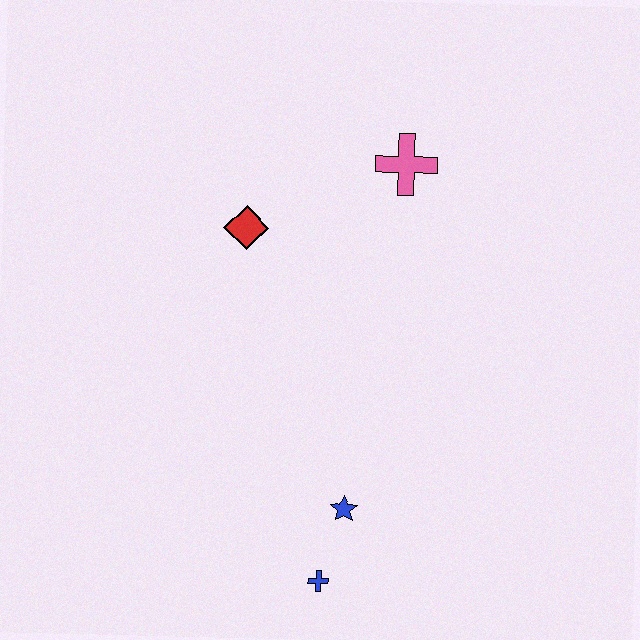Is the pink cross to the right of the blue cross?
Yes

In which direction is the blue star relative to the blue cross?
The blue star is above the blue cross.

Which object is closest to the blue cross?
The blue star is closest to the blue cross.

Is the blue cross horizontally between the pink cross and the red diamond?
Yes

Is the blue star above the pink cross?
No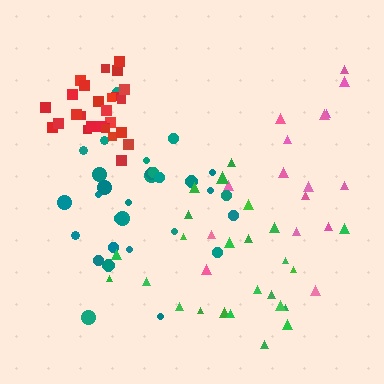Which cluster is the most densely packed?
Red.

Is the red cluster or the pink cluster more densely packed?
Red.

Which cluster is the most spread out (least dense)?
Pink.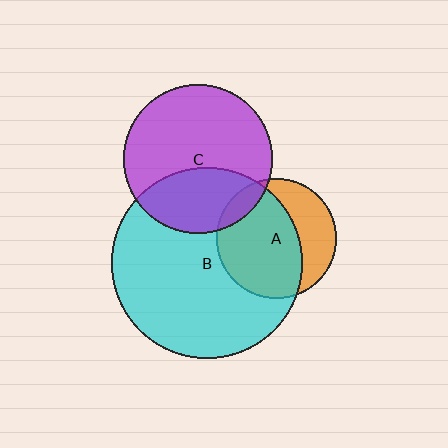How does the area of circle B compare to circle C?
Approximately 1.6 times.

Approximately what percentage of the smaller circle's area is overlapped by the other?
Approximately 65%.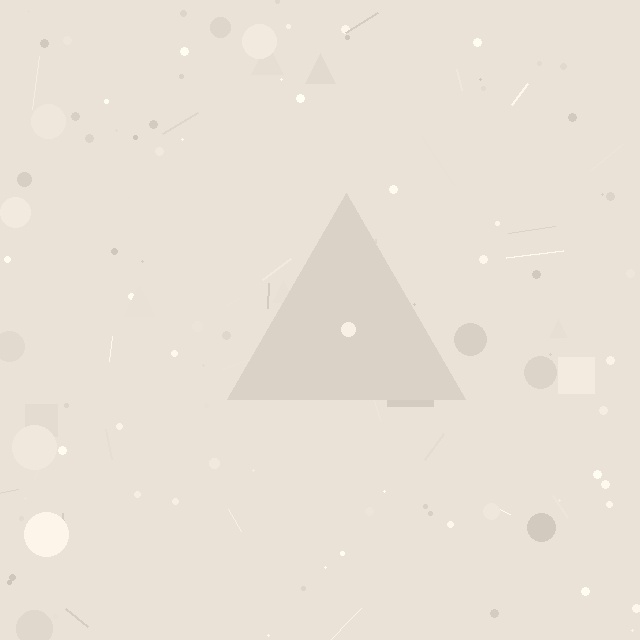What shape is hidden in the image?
A triangle is hidden in the image.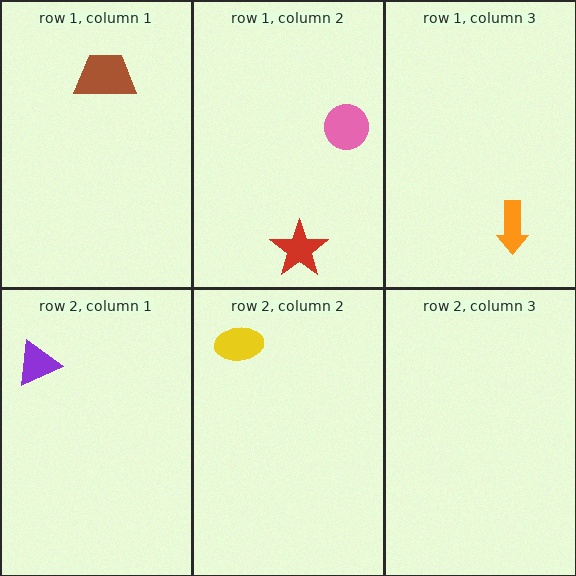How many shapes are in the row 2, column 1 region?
1.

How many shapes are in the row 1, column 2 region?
2.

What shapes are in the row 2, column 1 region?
The purple triangle.